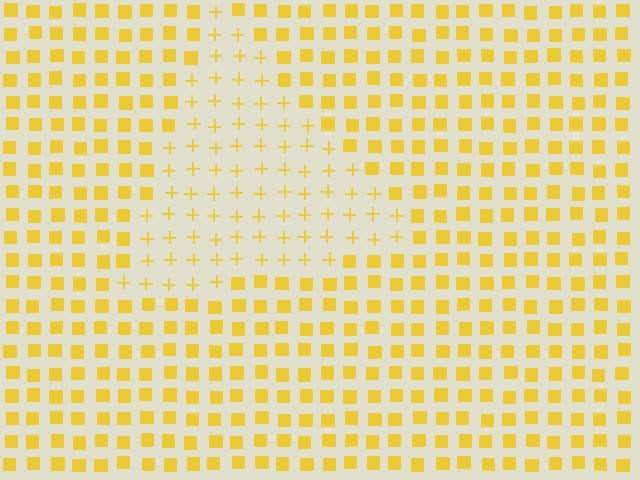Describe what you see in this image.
The image is filled with small yellow elements arranged in a uniform grid. A triangle-shaped region contains plus signs, while the surrounding area contains squares. The boundary is defined purely by the change in element shape.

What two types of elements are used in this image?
The image uses plus signs inside the triangle region and squares outside it.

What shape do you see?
I see a triangle.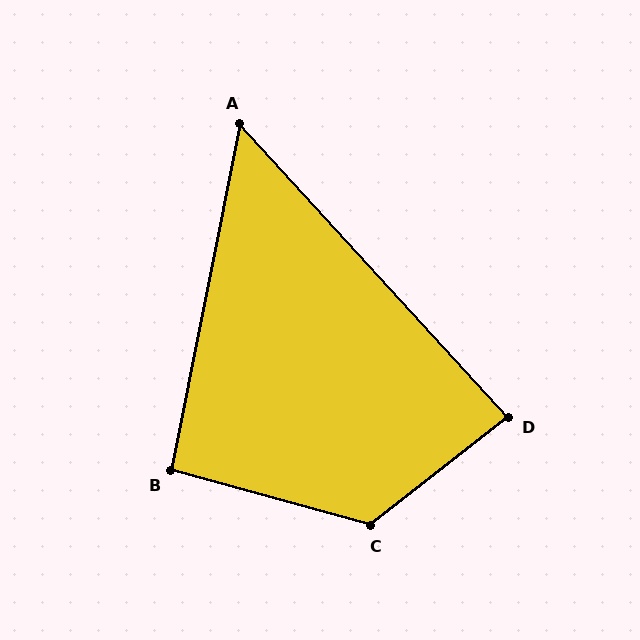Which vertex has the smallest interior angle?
A, at approximately 54 degrees.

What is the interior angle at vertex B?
Approximately 94 degrees (approximately right).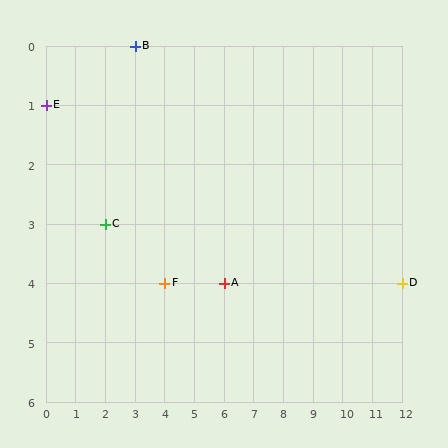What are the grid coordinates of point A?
Point A is at grid coordinates (6, 4).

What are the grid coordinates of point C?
Point C is at grid coordinates (2, 3).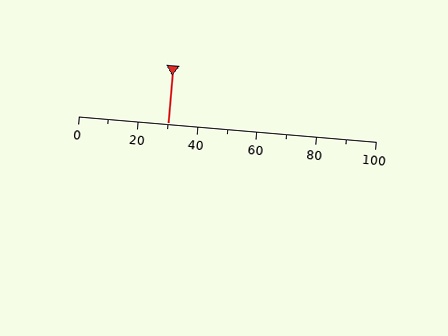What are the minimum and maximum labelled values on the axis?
The axis runs from 0 to 100.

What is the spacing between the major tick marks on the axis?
The major ticks are spaced 20 apart.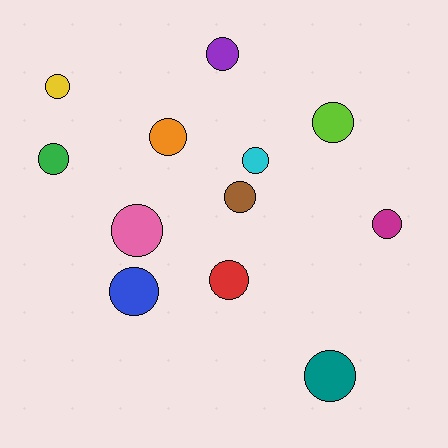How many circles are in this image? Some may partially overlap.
There are 12 circles.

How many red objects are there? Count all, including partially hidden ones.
There is 1 red object.